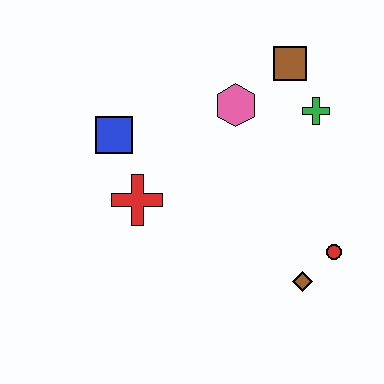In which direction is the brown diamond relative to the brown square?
The brown diamond is below the brown square.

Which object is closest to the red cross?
The blue square is closest to the red cross.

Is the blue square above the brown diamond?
Yes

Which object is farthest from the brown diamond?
The blue square is farthest from the brown diamond.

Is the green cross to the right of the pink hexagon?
Yes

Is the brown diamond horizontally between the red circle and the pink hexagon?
Yes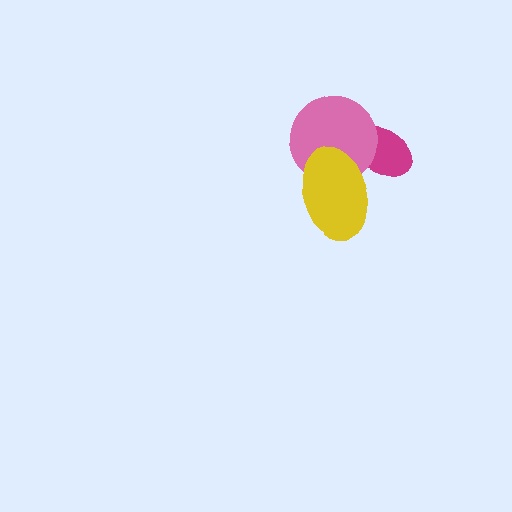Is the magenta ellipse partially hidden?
Yes, it is partially covered by another shape.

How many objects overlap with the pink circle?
2 objects overlap with the pink circle.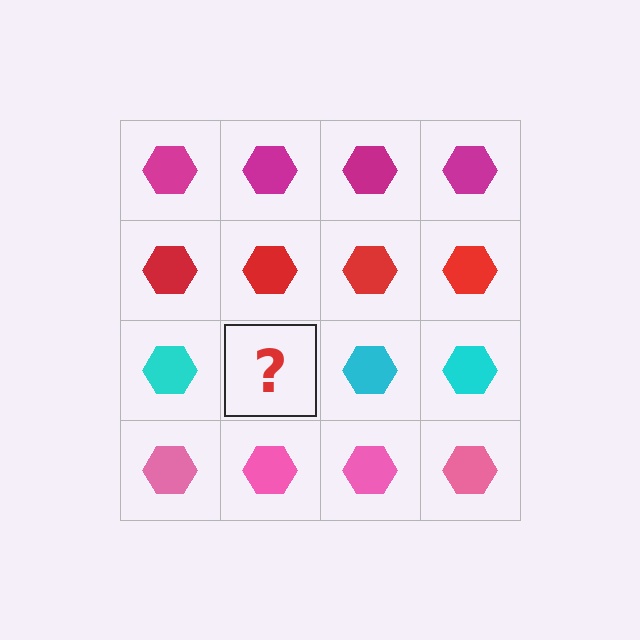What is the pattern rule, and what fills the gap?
The rule is that each row has a consistent color. The gap should be filled with a cyan hexagon.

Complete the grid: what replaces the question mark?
The question mark should be replaced with a cyan hexagon.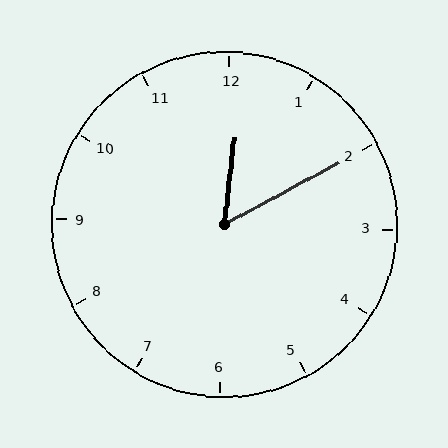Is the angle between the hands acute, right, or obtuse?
It is acute.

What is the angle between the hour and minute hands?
Approximately 55 degrees.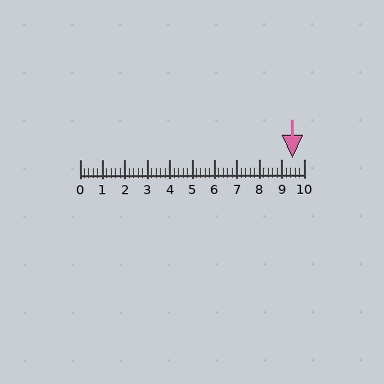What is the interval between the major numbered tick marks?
The major tick marks are spaced 1 units apart.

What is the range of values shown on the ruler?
The ruler shows values from 0 to 10.